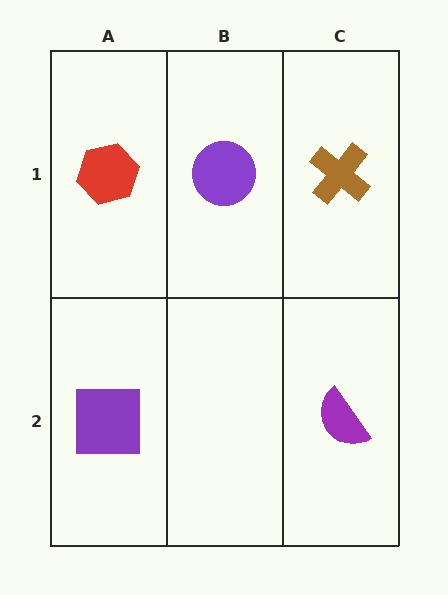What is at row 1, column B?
A purple circle.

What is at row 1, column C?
A brown cross.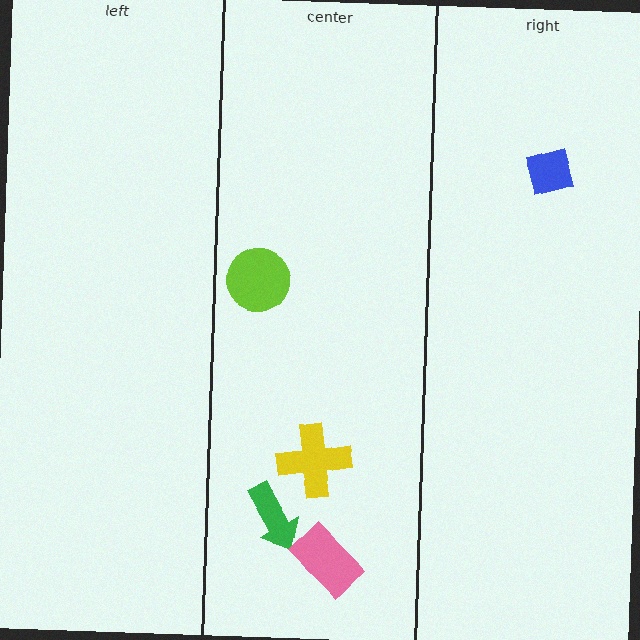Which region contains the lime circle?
The center region.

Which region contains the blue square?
The right region.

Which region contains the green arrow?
The center region.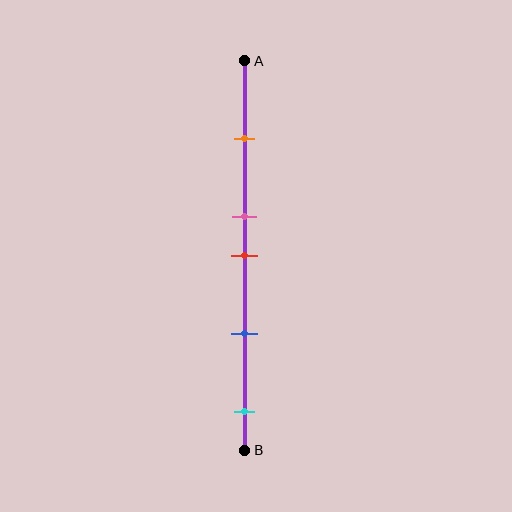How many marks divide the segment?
There are 5 marks dividing the segment.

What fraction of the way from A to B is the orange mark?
The orange mark is approximately 20% (0.2) of the way from A to B.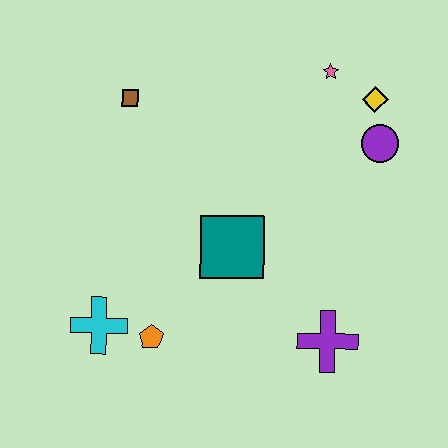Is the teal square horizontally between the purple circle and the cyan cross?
Yes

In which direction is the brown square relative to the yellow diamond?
The brown square is to the left of the yellow diamond.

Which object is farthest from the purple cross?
The brown square is farthest from the purple cross.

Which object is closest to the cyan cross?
The orange pentagon is closest to the cyan cross.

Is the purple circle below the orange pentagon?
No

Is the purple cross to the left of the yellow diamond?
Yes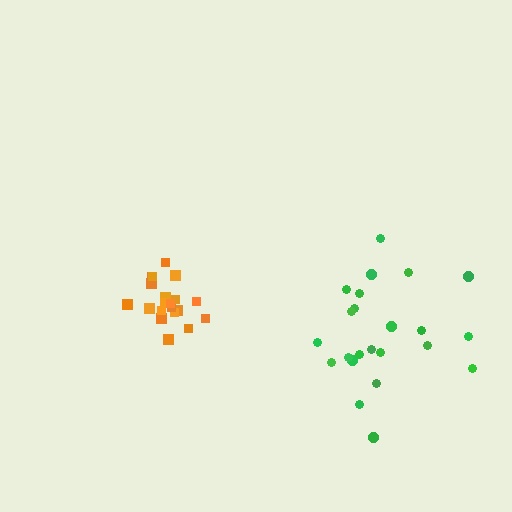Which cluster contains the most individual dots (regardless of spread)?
Green (23).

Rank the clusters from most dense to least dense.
orange, green.